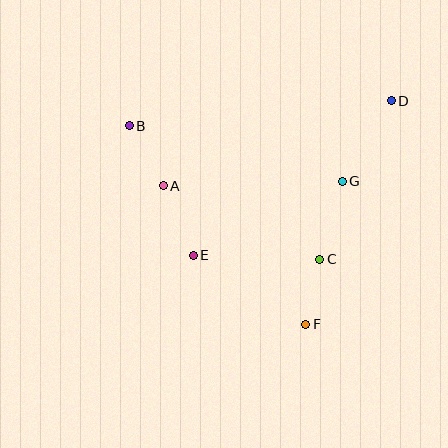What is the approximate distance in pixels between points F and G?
The distance between F and G is approximately 148 pixels.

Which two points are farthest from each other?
Points B and F are farthest from each other.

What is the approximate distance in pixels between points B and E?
The distance between B and E is approximately 145 pixels.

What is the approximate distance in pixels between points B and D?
The distance between B and D is approximately 263 pixels.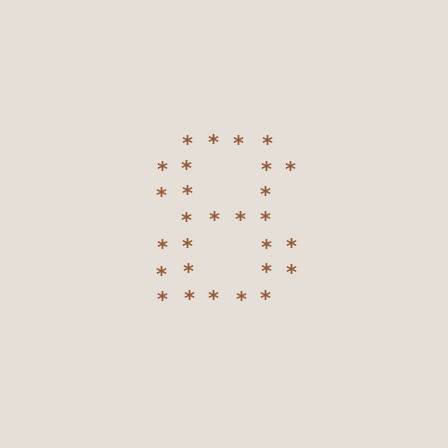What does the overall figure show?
The overall figure shows the digit 8.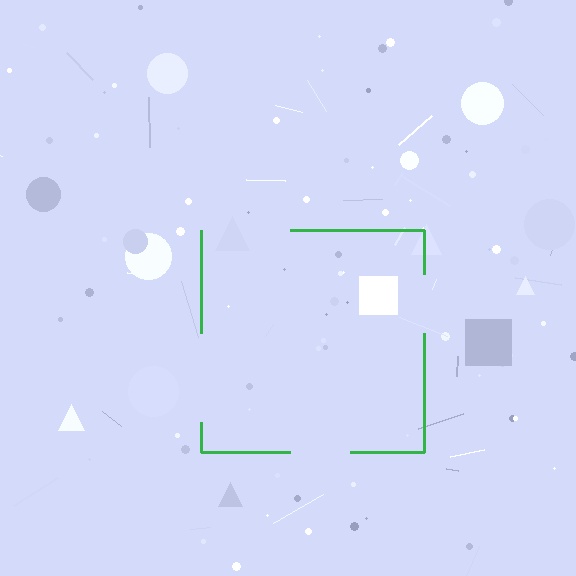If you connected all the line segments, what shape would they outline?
They would outline a square.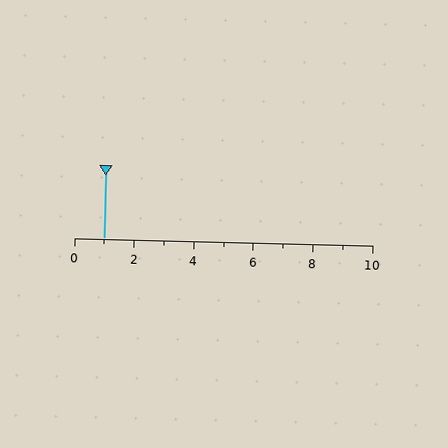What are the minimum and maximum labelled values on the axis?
The axis runs from 0 to 10.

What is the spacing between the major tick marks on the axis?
The major ticks are spaced 2 apart.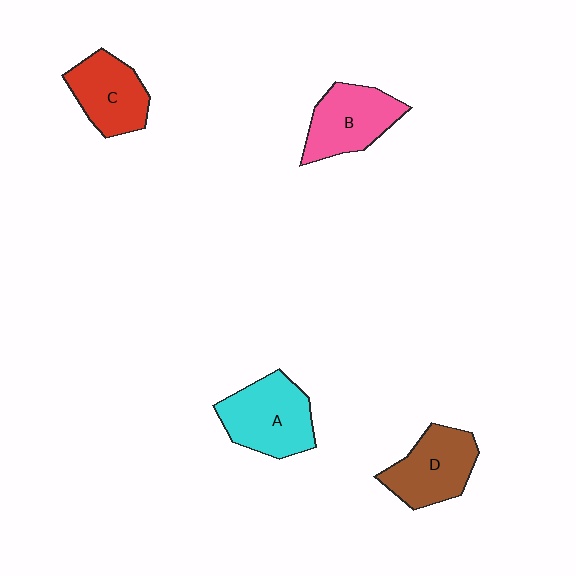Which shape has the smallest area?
Shape C (red).